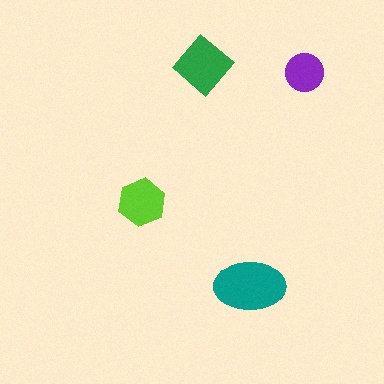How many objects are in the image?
There are 4 objects in the image.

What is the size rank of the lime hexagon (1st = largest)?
3rd.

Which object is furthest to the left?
The lime hexagon is leftmost.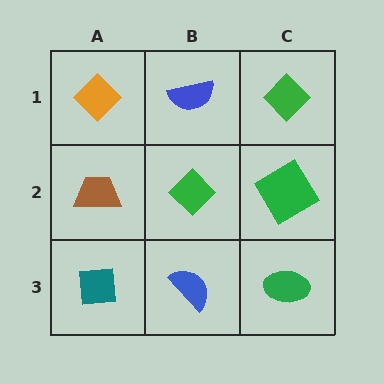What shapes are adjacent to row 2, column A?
An orange diamond (row 1, column A), a teal square (row 3, column A), a green diamond (row 2, column B).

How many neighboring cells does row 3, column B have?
3.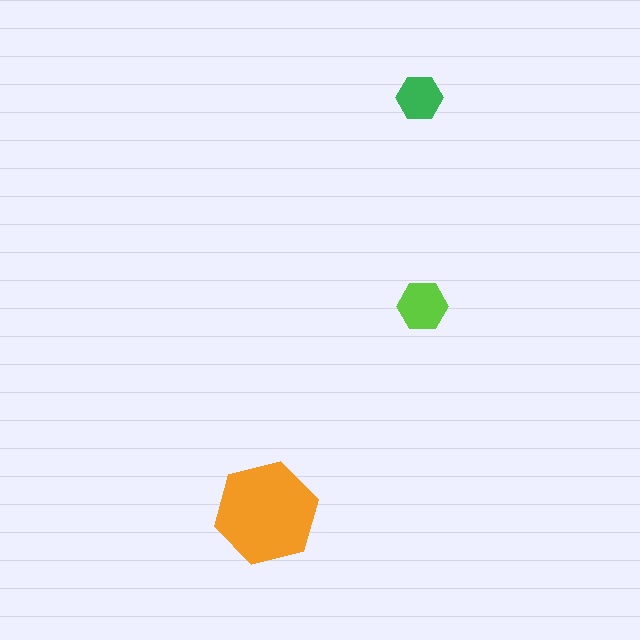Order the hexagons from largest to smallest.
the orange one, the lime one, the green one.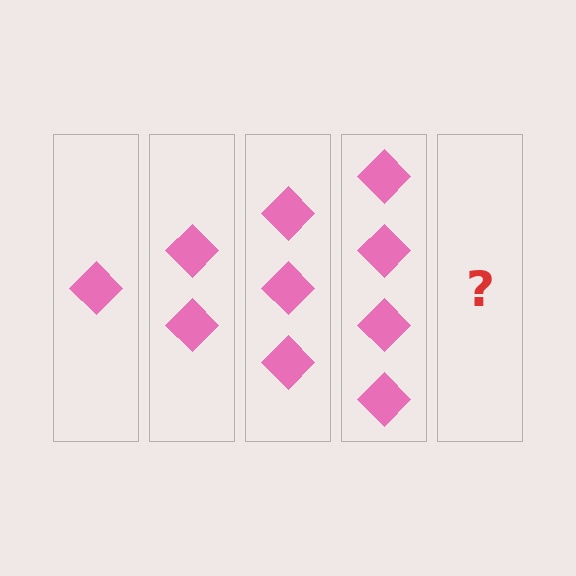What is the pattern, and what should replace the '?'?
The pattern is that each step adds one more diamond. The '?' should be 5 diamonds.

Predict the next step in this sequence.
The next step is 5 diamonds.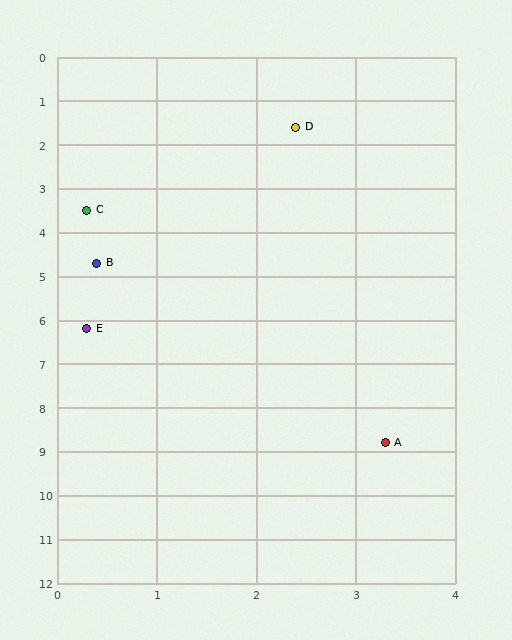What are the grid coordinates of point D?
Point D is at approximately (2.4, 1.6).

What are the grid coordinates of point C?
Point C is at approximately (0.3, 3.5).